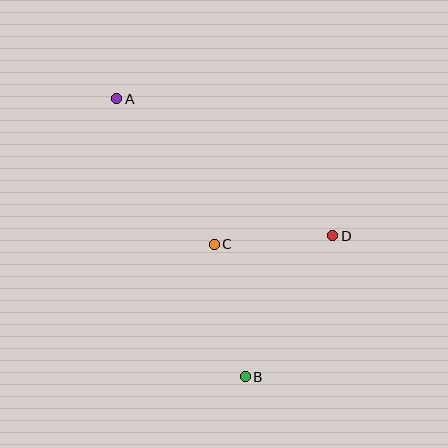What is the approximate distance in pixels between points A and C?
The distance between A and C is approximately 175 pixels.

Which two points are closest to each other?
Points C and D are closest to each other.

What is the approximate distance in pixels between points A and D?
The distance between A and D is approximately 256 pixels.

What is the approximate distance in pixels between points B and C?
The distance between B and C is approximately 136 pixels.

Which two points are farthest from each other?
Points A and B are farthest from each other.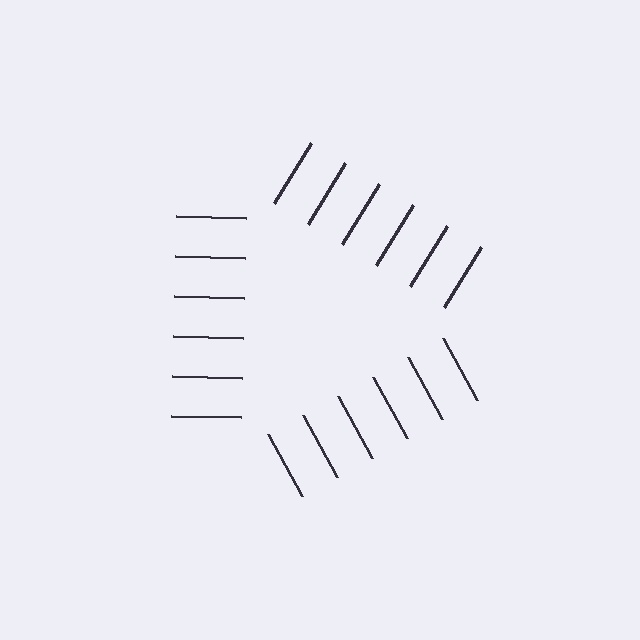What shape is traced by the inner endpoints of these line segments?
An illusory triangle — the line segments terminate on its edges but no continuous stroke is drawn.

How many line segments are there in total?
18 — 6 along each of the 3 edges.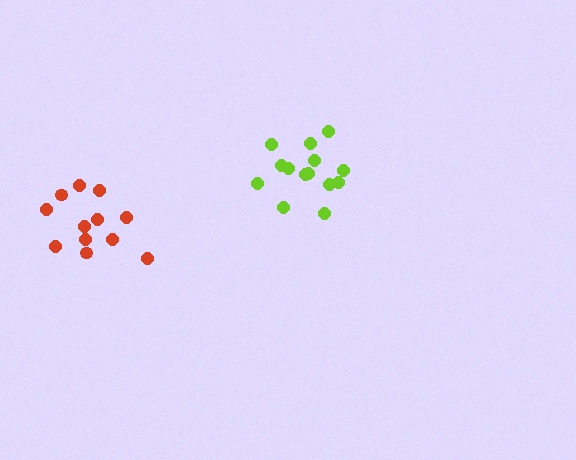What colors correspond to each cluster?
The clusters are colored: red, lime.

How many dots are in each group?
Group 1: 12 dots, Group 2: 14 dots (26 total).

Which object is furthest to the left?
The red cluster is leftmost.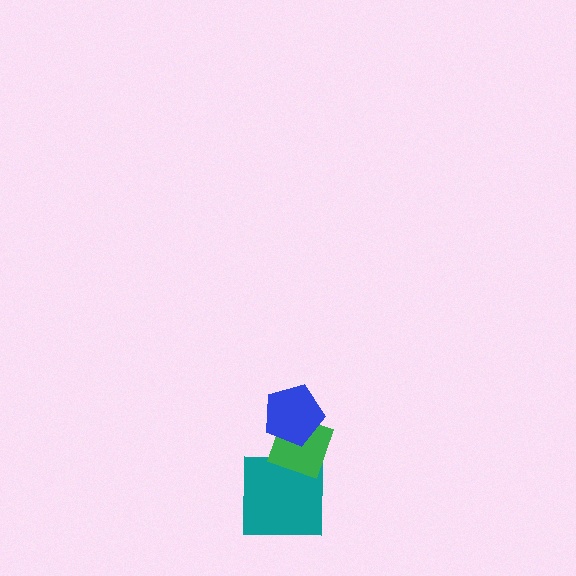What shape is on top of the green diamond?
The blue pentagon is on top of the green diamond.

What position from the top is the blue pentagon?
The blue pentagon is 1st from the top.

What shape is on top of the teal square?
The green diamond is on top of the teal square.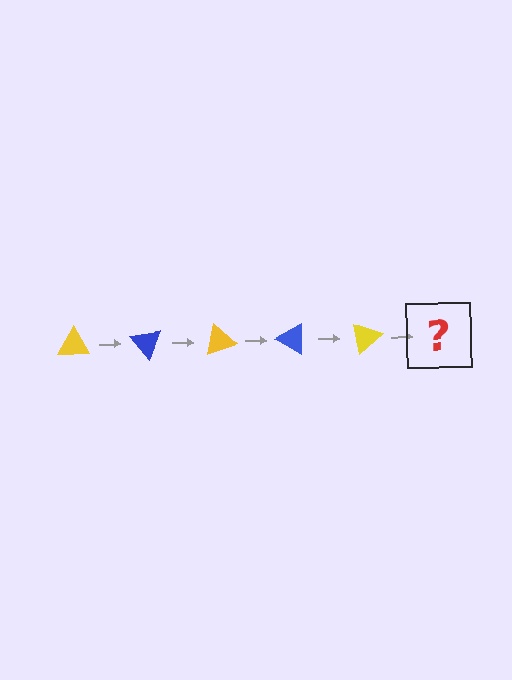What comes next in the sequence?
The next element should be a blue triangle, rotated 250 degrees from the start.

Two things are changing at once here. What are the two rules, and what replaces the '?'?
The two rules are that it rotates 50 degrees each step and the color cycles through yellow and blue. The '?' should be a blue triangle, rotated 250 degrees from the start.